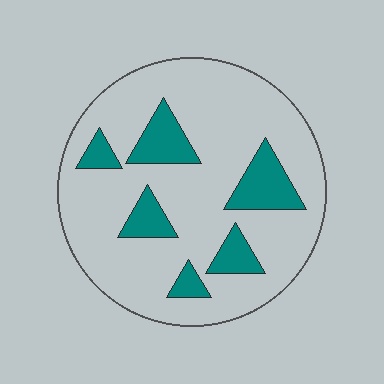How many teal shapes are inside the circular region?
6.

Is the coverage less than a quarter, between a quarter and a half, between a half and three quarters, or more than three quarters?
Less than a quarter.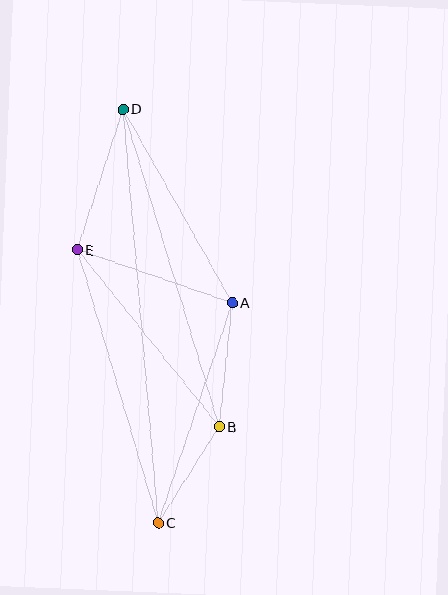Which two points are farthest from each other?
Points C and D are farthest from each other.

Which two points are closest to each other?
Points B and C are closest to each other.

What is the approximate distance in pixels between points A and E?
The distance between A and E is approximately 164 pixels.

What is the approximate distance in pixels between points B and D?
The distance between B and D is approximately 332 pixels.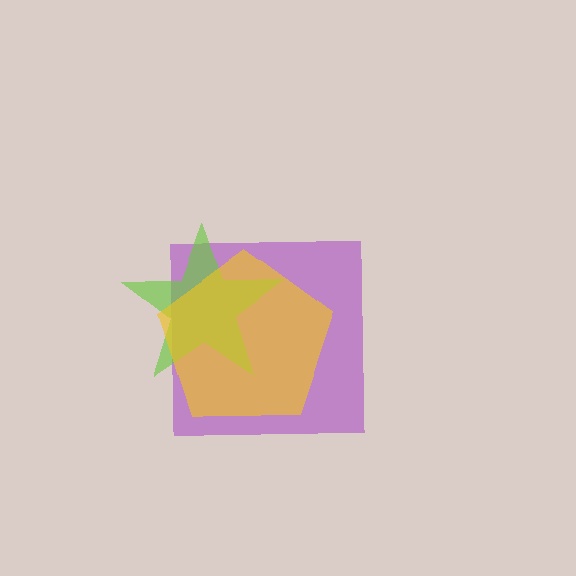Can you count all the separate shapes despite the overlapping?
Yes, there are 3 separate shapes.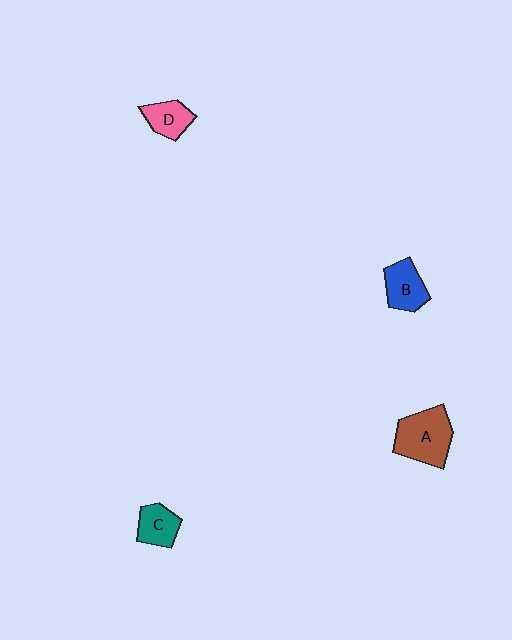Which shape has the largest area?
Shape A (brown).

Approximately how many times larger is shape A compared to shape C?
Approximately 1.7 times.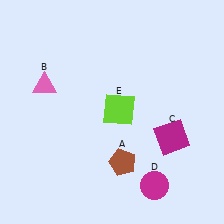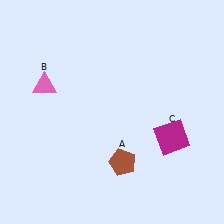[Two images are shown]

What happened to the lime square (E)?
The lime square (E) was removed in Image 2. It was in the top-right area of Image 1.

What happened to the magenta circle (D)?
The magenta circle (D) was removed in Image 2. It was in the bottom-right area of Image 1.